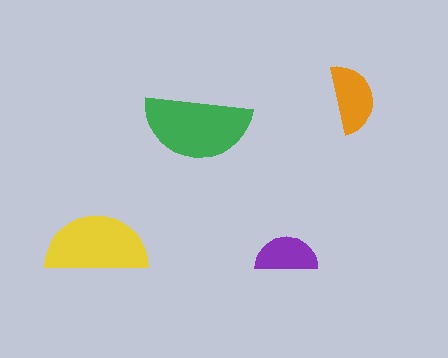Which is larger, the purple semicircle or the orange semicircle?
The orange one.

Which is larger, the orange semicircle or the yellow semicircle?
The yellow one.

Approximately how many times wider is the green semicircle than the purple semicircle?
About 1.5 times wider.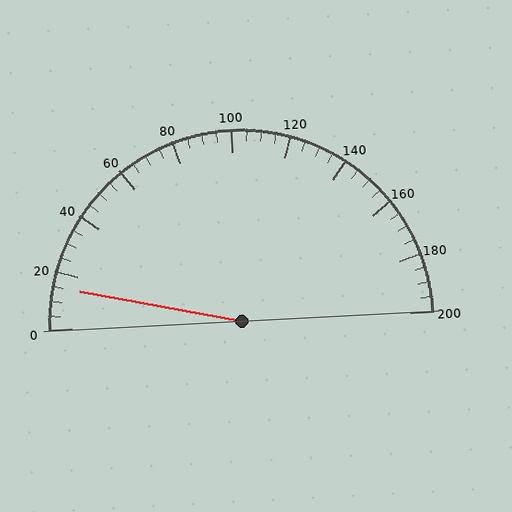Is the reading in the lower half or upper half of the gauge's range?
The reading is in the lower half of the range (0 to 200).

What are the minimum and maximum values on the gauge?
The gauge ranges from 0 to 200.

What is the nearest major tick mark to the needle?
The nearest major tick mark is 20.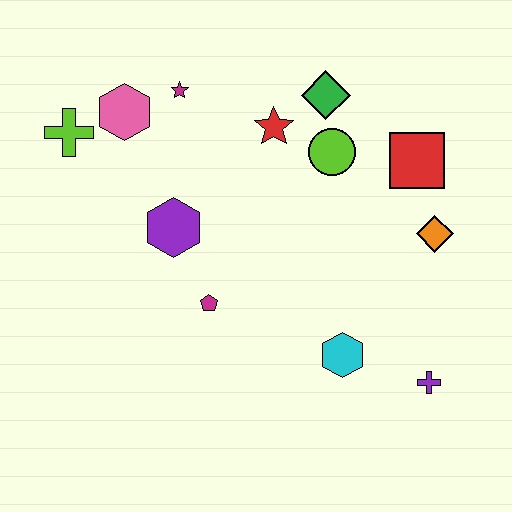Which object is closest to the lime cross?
The pink hexagon is closest to the lime cross.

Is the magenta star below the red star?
No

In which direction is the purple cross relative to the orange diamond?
The purple cross is below the orange diamond.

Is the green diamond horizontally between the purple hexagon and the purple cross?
Yes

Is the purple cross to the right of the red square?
Yes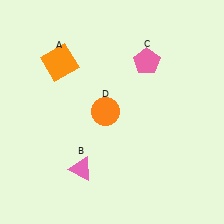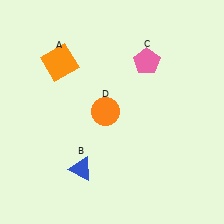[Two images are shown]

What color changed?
The triangle (B) changed from pink in Image 1 to blue in Image 2.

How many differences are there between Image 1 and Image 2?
There is 1 difference between the two images.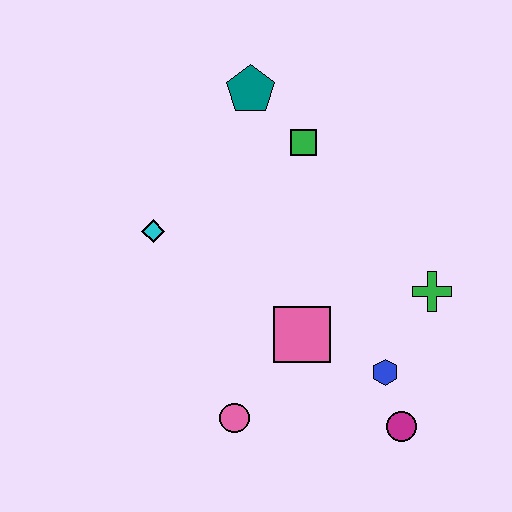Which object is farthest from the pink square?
The teal pentagon is farthest from the pink square.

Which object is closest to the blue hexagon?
The magenta circle is closest to the blue hexagon.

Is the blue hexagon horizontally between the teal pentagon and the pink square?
No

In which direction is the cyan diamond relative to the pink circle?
The cyan diamond is above the pink circle.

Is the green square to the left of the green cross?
Yes